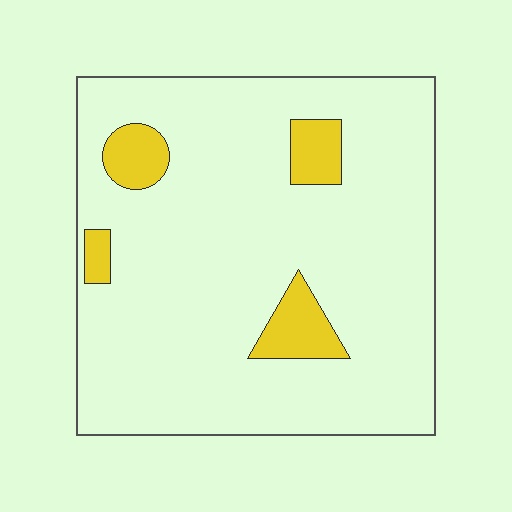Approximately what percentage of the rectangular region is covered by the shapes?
Approximately 10%.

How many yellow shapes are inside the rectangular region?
4.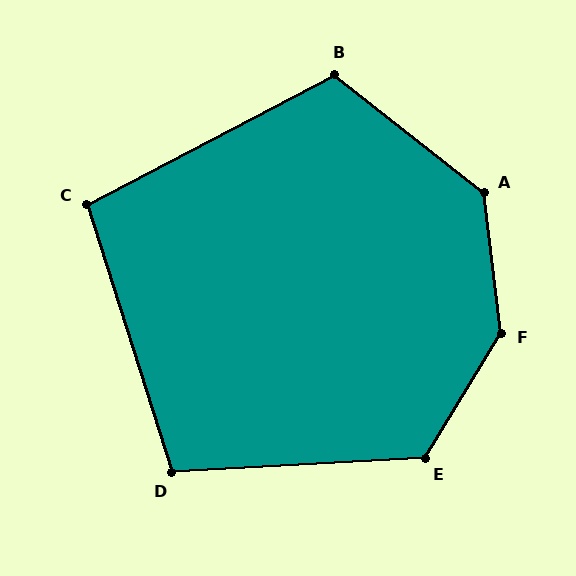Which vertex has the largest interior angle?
F, at approximately 141 degrees.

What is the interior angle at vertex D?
Approximately 104 degrees (obtuse).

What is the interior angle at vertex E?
Approximately 125 degrees (obtuse).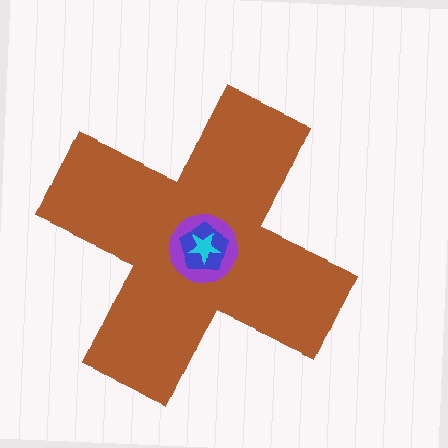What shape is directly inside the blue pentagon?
The cyan star.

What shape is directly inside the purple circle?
The blue pentagon.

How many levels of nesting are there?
4.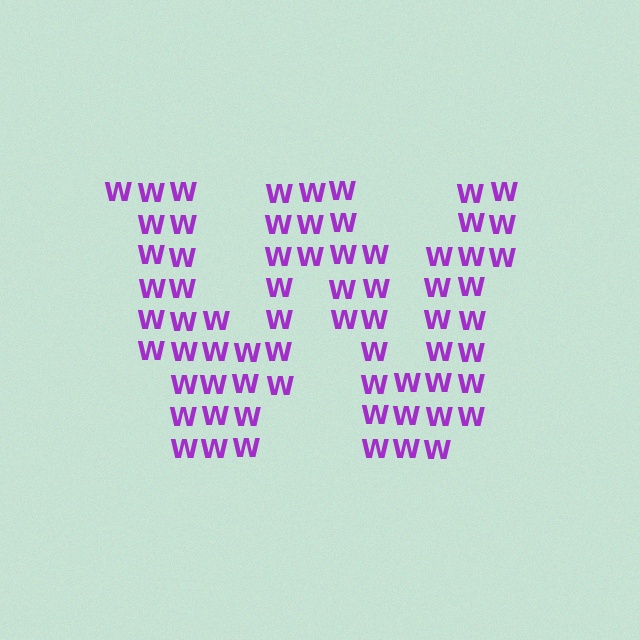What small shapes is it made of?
It is made of small letter W's.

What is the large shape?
The large shape is the letter W.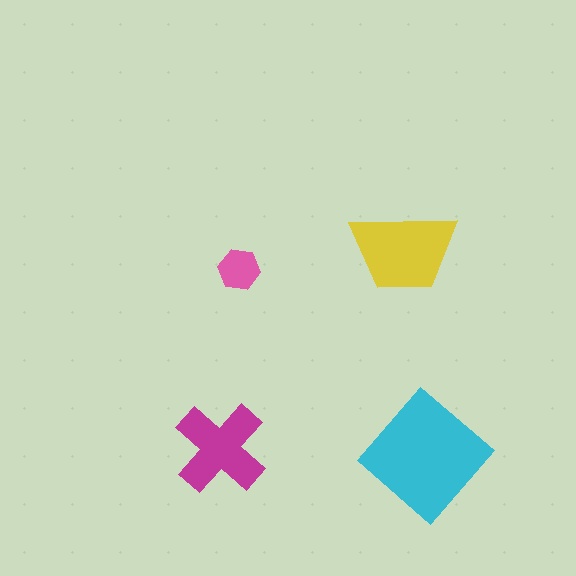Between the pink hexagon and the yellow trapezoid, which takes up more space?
The yellow trapezoid.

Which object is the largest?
The cyan diamond.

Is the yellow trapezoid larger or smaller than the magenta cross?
Larger.